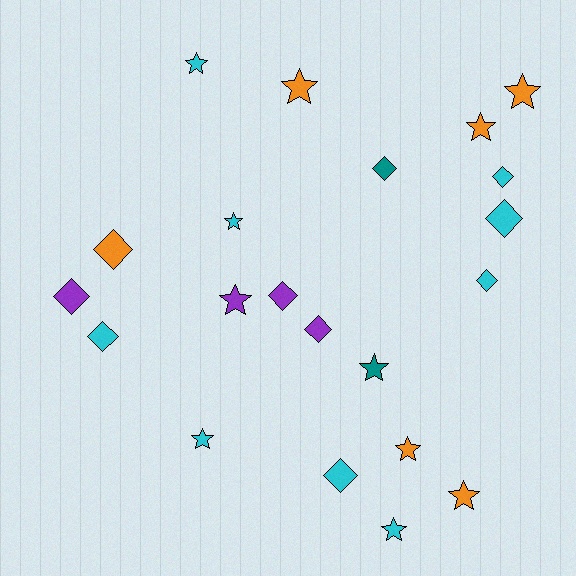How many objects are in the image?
There are 21 objects.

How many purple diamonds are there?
There are 3 purple diamonds.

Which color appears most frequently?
Cyan, with 9 objects.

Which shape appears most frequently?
Star, with 11 objects.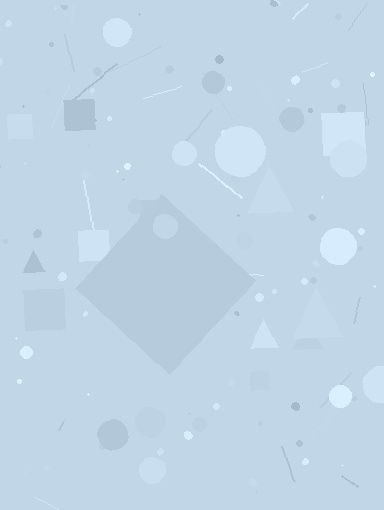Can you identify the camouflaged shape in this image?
The camouflaged shape is a diamond.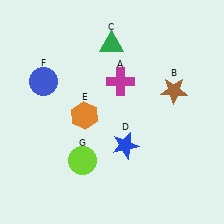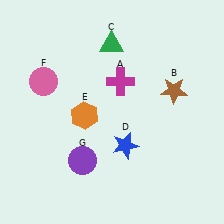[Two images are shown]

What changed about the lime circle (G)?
In Image 1, G is lime. In Image 2, it changed to purple.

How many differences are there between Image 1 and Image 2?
There are 2 differences between the two images.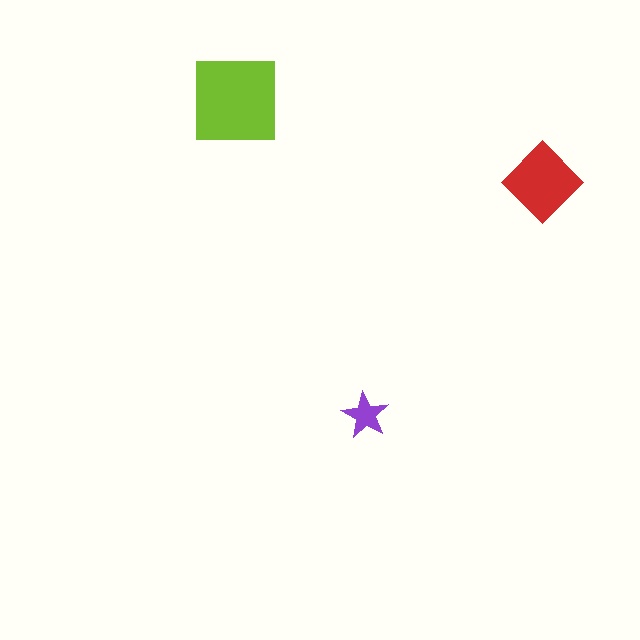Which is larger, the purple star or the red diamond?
The red diamond.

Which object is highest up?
The lime square is topmost.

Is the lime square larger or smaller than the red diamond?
Larger.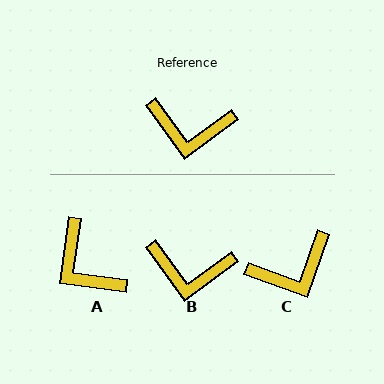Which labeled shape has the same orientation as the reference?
B.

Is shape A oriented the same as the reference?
No, it is off by about 44 degrees.